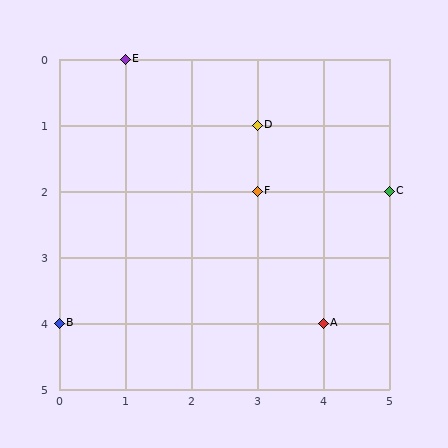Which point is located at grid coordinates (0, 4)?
Point B is at (0, 4).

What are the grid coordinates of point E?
Point E is at grid coordinates (1, 0).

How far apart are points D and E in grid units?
Points D and E are 2 columns and 1 row apart (about 2.2 grid units diagonally).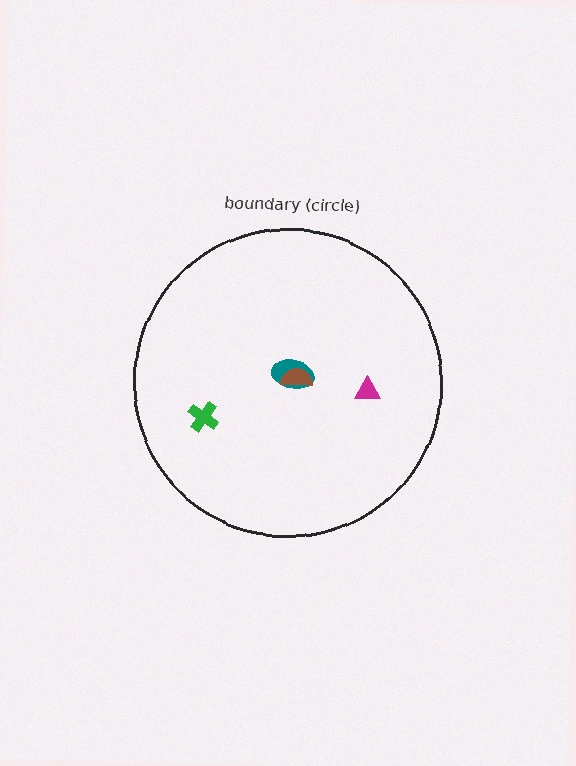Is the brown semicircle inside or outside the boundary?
Inside.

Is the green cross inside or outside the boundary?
Inside.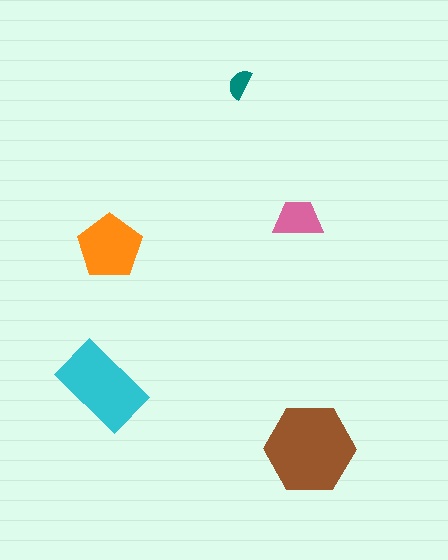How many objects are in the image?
There are 5 objects in the image.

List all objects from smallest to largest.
The teal semicircle, the pink trapezoid, the orange pentagon, the cyan rectangle, the brown hexagon.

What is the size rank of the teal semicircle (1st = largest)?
5th.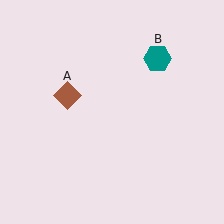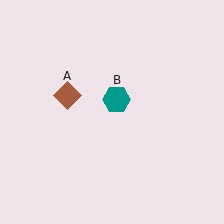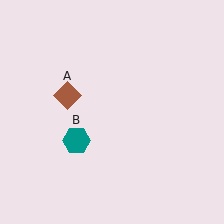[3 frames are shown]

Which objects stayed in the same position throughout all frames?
Brown diamond (object A) remained stationary.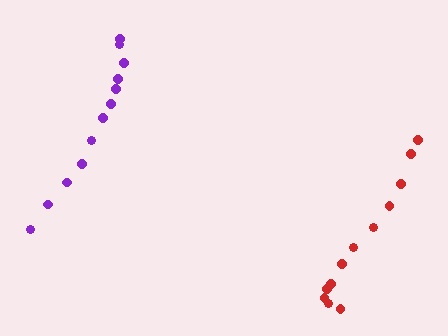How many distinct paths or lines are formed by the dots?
There are 2 distinct paths.